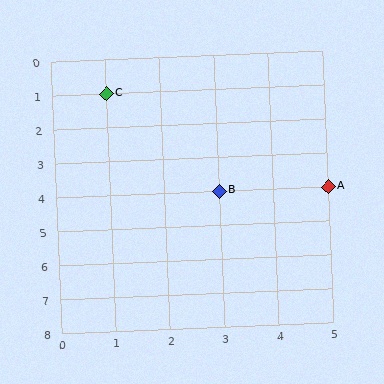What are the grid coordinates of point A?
Point A is at grid coordinates (5, 4).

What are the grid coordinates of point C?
Point C is at grid coordinates (1, 1).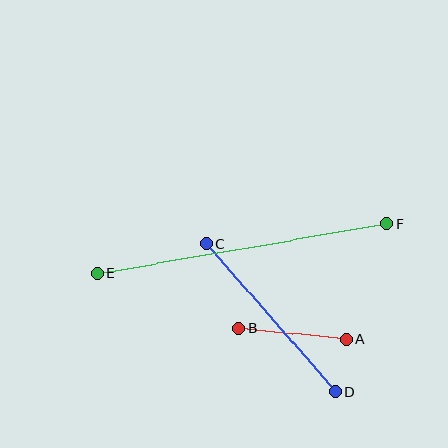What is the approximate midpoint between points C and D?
The midpoint is at approximately (271, 318) pixels.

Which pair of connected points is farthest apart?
Points E and F are farthest apart.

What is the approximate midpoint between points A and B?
The midpoint is at approximately (292, 334) pixels.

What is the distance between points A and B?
The distance is approximately 108 pixels.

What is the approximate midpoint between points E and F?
The midpoint is at approximately (242, 248) pixels.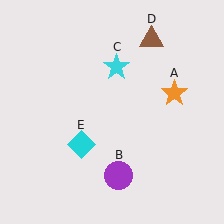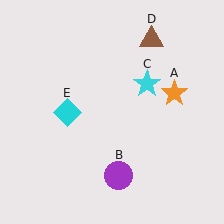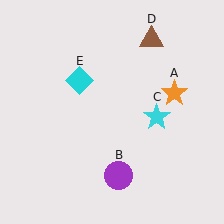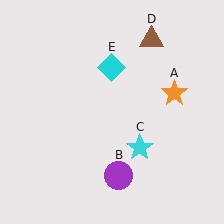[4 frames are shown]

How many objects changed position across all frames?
2 objects changed position: cyan star (object C), cyan diamond (object E).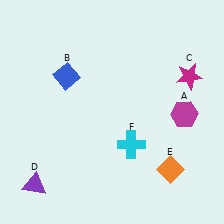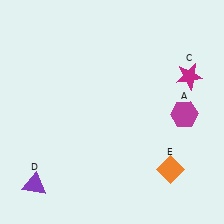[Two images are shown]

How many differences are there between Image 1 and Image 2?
There are 2 differences between the two images.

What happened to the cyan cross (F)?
The cyan cross (F) was removed in Image 2. It was in the bottom-right area of Image 1.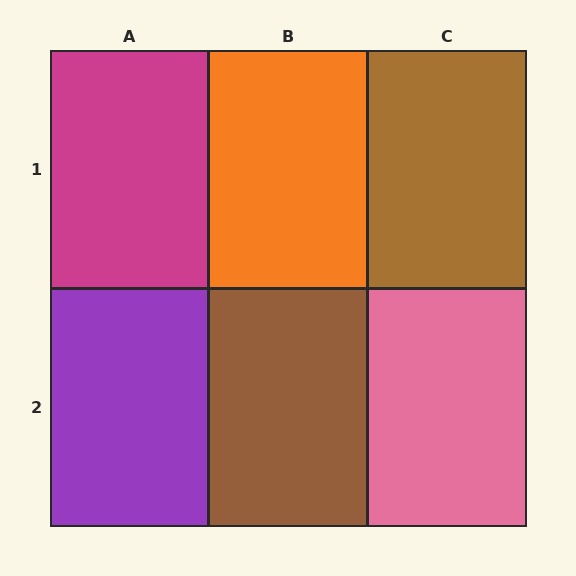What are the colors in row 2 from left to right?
Purple, brown, pink.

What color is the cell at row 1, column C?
Brown.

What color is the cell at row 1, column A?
Magenta.